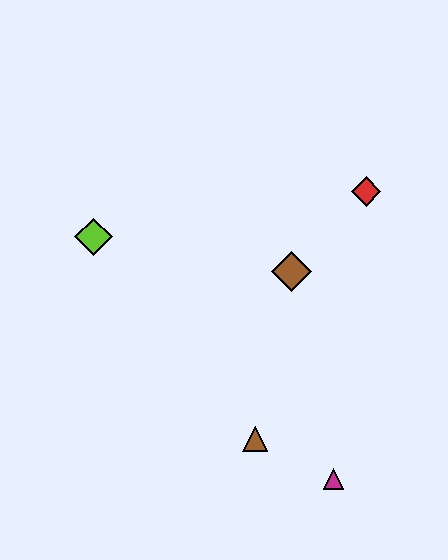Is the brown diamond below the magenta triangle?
No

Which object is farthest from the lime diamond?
The magenta triangle is farthest from the lime diamond.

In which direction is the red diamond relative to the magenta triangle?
The red diamond is above the magenta triangle.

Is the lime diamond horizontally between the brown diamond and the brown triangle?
No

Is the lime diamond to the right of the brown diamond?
No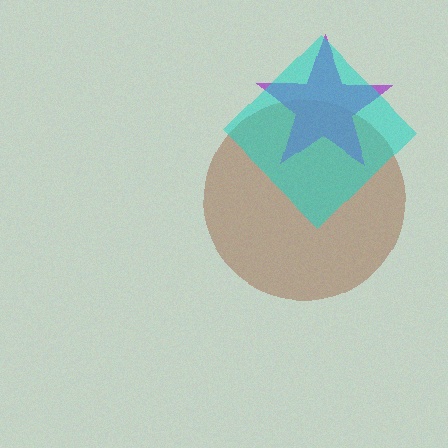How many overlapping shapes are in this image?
There are 3 overlapping shapes in the image.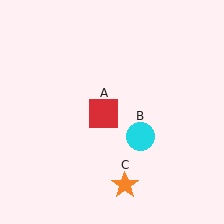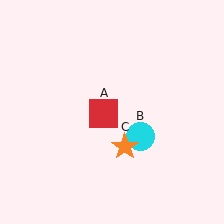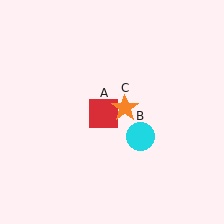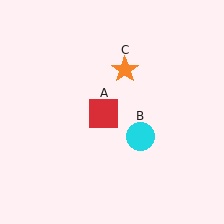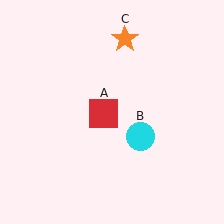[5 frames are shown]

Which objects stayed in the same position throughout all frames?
Red square (object A) and cyan circle (object B) remained stationary.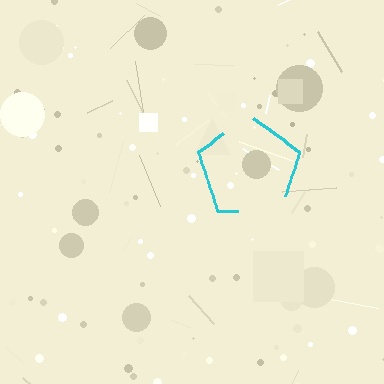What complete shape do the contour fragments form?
The contour fragments form a pentagon.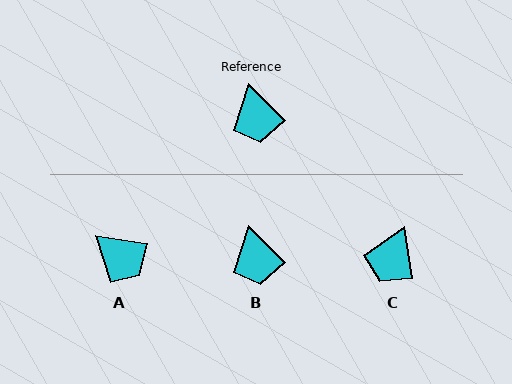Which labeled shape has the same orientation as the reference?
B.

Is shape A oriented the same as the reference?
No, it is off by about 36 degrees.